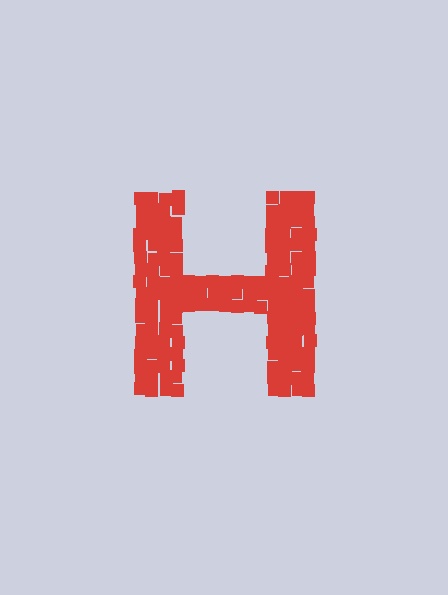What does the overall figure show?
The overall figure shows the letter H.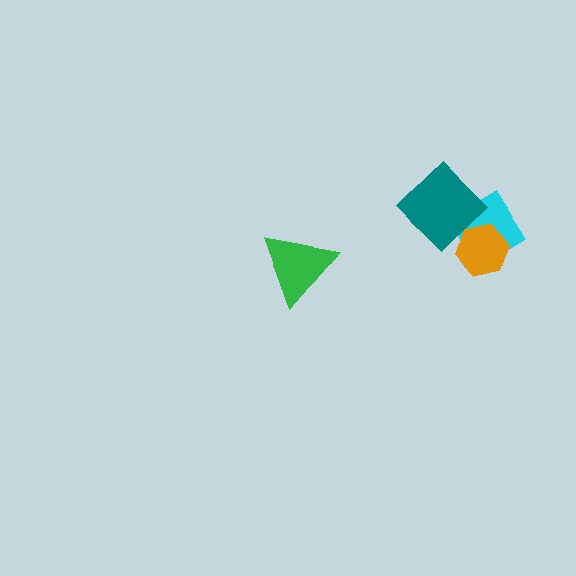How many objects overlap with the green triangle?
0 objects overlap with the green triangle.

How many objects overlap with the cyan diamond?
2 objects overlap with the cyan diamond.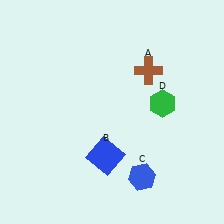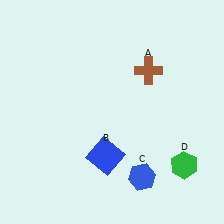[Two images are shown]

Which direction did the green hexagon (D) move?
The green hexagon (D) moved down.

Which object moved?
The green hexagon (D) moved down.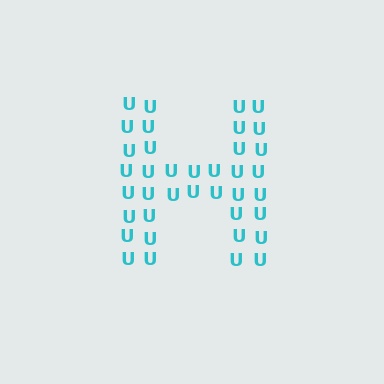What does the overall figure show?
The overall figure shows the letter H.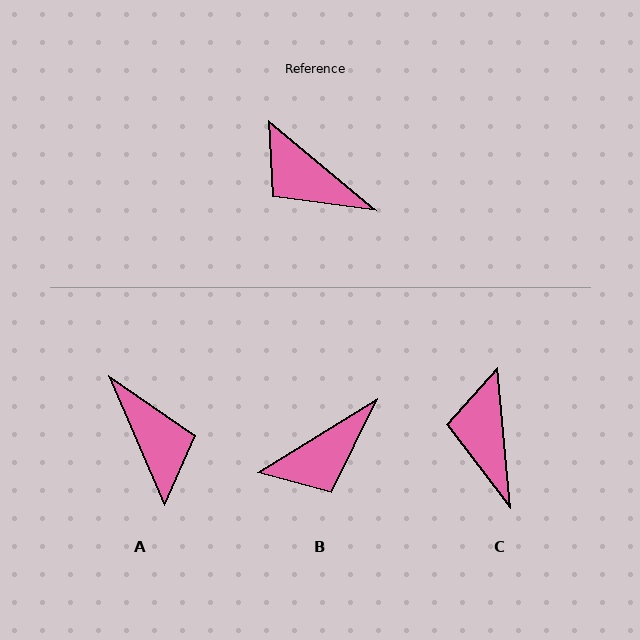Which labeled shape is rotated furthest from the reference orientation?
A, about 153 degrees away.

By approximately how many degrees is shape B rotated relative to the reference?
Approximately 71 degrees counter-clockwise.